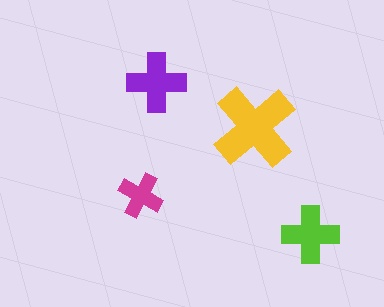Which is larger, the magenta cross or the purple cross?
The purple one.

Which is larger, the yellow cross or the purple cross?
The yellow one.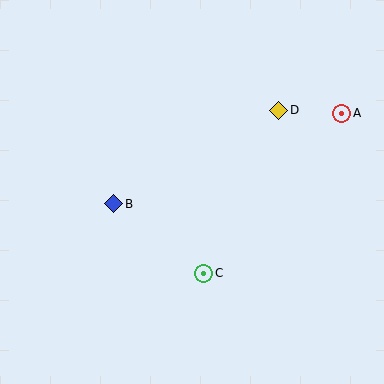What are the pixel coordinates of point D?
Point D is at (279, 110).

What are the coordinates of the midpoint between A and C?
The midpoint between A and C is at (273, 193).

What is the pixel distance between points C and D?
The distance between C and D is 179 pixels.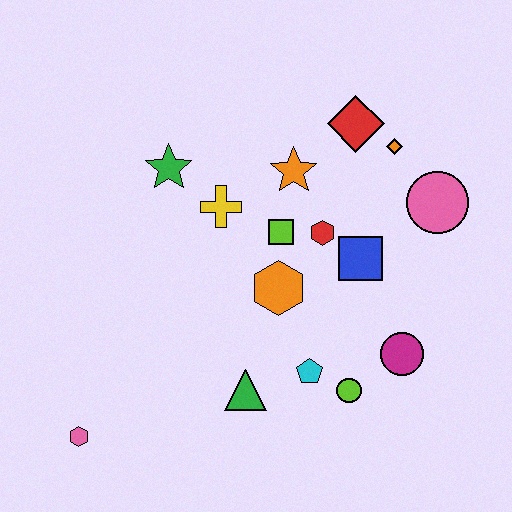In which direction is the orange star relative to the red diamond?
The orange star is to the left of the red diamond.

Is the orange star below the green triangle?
No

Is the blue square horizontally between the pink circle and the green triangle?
Yes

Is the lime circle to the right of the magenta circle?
No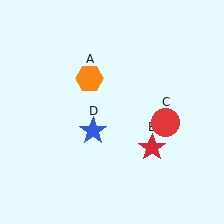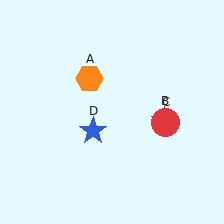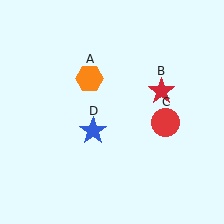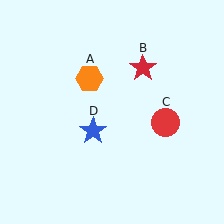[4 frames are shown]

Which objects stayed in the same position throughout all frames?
Orange hexagon (object A) and red circle (object C) and blue star (object D) remained stationary.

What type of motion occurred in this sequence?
The red star (object B) rotated counterclockwise around the center of the scene.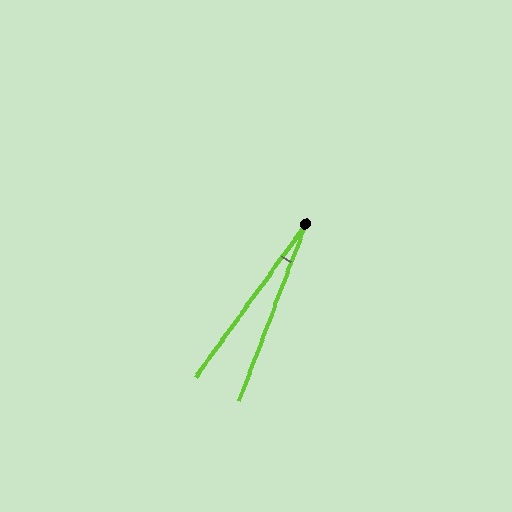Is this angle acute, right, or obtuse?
It is acute.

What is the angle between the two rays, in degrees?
Approximately 15 degrees.